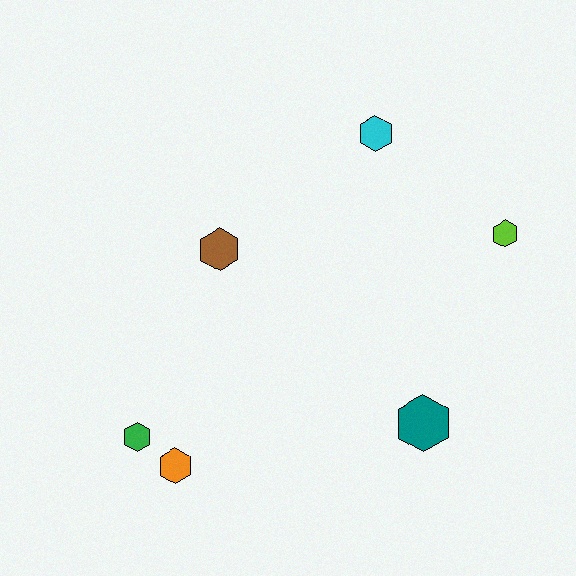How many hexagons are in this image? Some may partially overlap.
There are 6 hexagons.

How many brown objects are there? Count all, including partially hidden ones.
There is 1 brown object.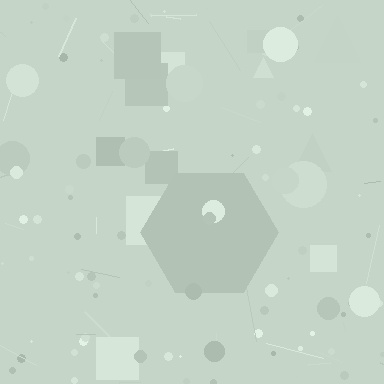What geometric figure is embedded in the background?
A hexagon is embedded in the background.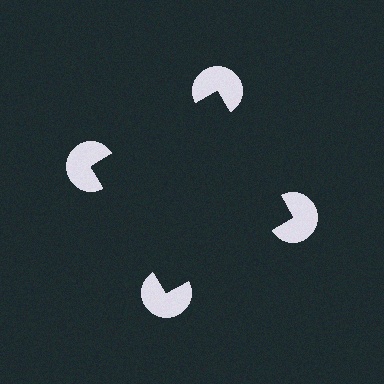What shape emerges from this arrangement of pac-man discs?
An illusory square — its edges are inferred from the aligned wedge cuts in the pac-man discs, not physically drawn.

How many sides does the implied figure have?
4 sides.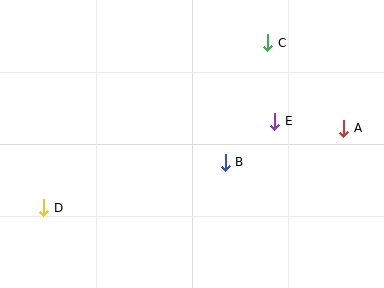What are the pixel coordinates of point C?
Point C is at (268, 43).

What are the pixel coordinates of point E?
Point E is at (275, 121).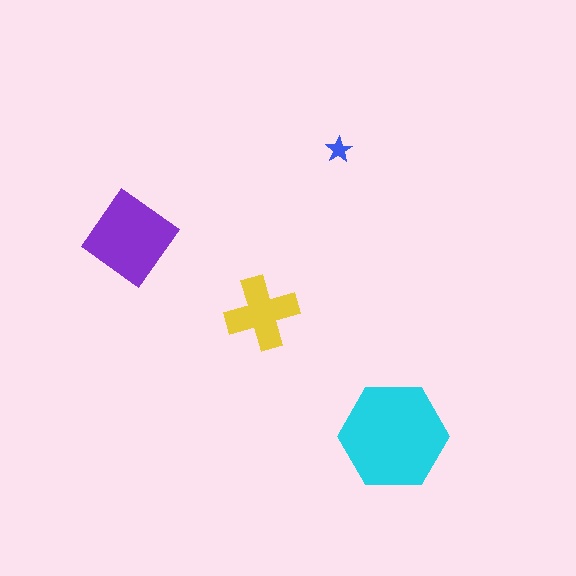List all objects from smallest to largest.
The blue star, the yellow cross, the purple diamond, the cyan hexagon.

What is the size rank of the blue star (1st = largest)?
4th.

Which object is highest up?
The blue star is topmost.